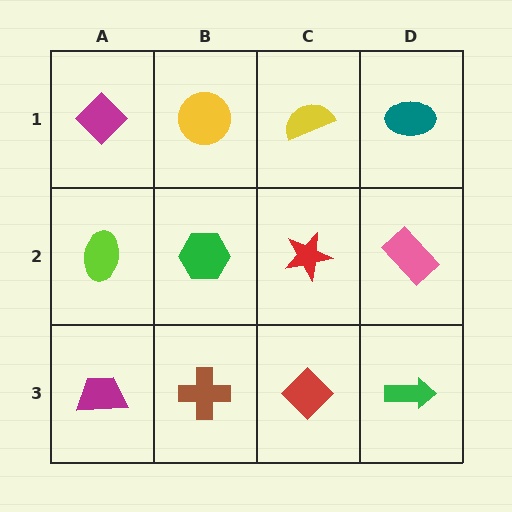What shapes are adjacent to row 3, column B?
A green hexagon (row 2, column B), a magenta trapezoid (row 3, column A), a red diamond (row 3, column C).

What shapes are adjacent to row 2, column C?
A yellow semicircle (row 1, column C), a red diamond (row 3, column C), a green hexagon (row 2, column B), a pink rectangle (row 2, column D).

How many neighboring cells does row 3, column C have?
3.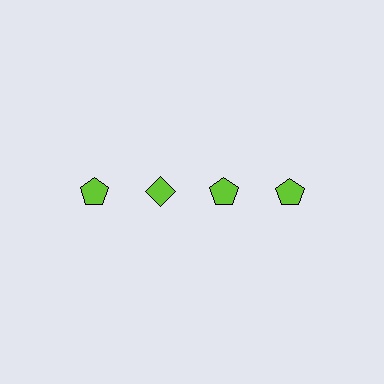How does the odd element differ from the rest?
It has a different shape: diamond instead of pentagon.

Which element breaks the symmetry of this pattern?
The lime diamond in the top row, second from left column breaks the symmetry. All other shapes are lime pentagons.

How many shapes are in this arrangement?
There are 4 shapes arranged in a grid pattern.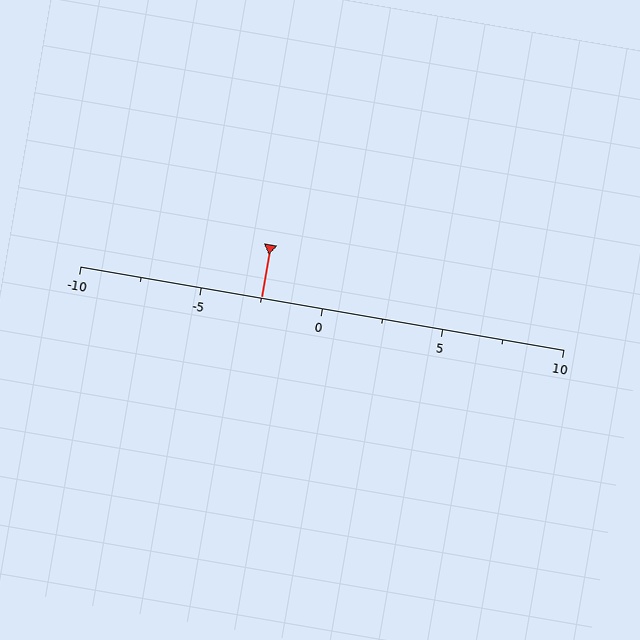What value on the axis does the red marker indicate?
The marker indicates approximately -2.5.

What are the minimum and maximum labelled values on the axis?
The axis runs from -10 to 10.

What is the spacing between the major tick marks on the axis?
The major ticks are spaced 5 apart.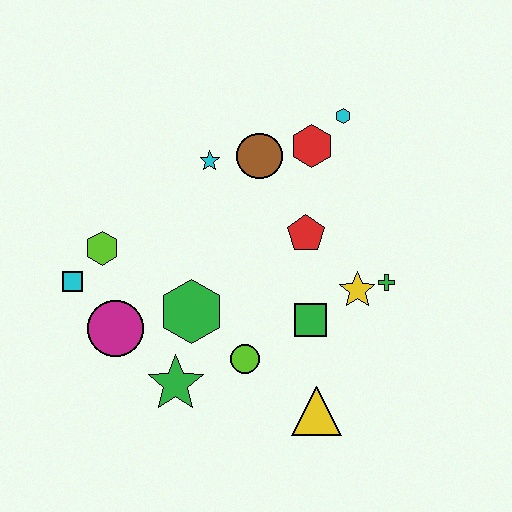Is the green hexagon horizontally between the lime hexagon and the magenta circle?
No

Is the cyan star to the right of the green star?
Yes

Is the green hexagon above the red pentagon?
No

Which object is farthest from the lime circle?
The cyan hexagon is farthest from the lime circle.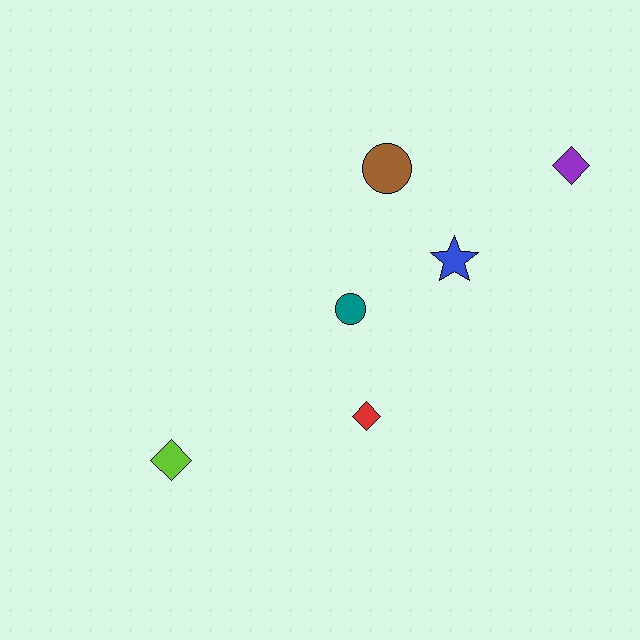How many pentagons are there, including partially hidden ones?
There are no pentagons.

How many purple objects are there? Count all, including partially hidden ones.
There is 1 purple object.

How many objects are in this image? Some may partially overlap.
There are 6 objects.